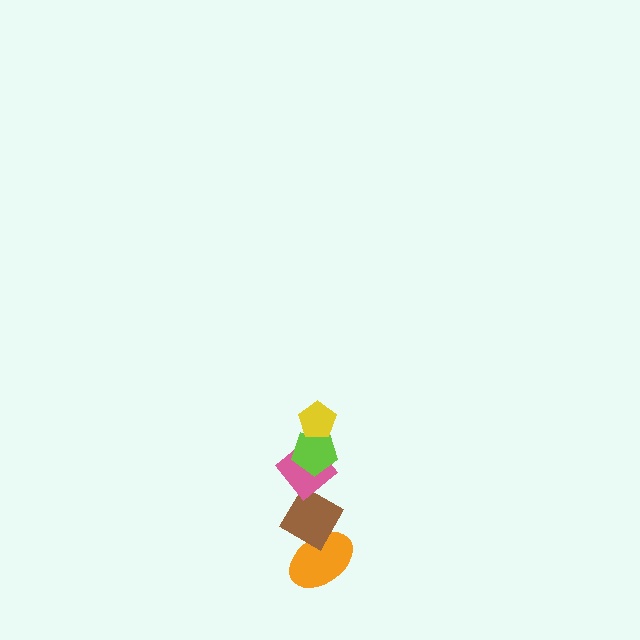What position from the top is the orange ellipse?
The orange ellipse is 5th from the top.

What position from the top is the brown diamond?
The brown diamond is 4th from the top.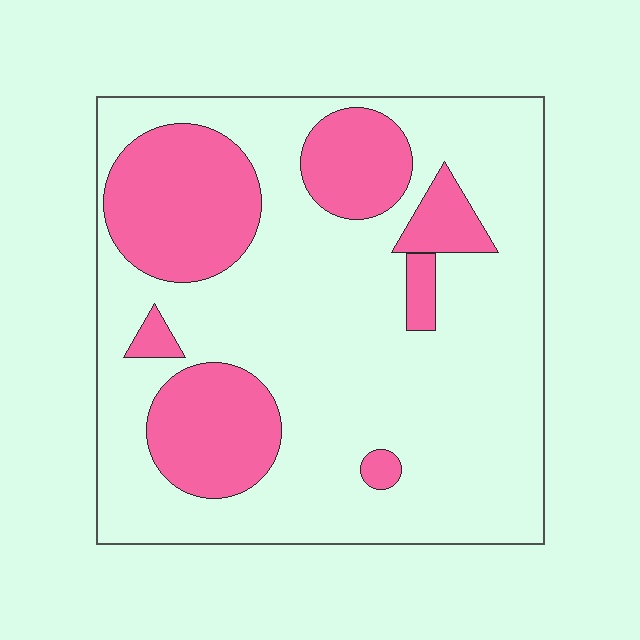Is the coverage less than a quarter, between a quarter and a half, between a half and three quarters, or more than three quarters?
Between a quarter and a half.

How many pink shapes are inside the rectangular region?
7.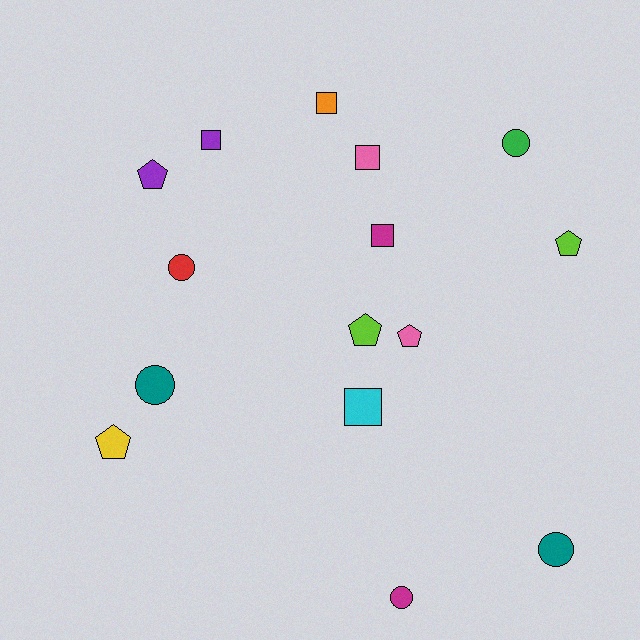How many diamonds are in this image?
There are no diamonds.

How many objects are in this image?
There are 15 objects.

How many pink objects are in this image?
There are 2 pink objects.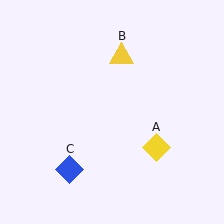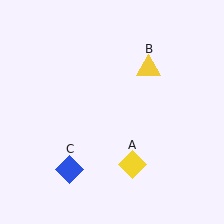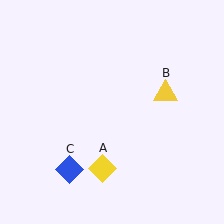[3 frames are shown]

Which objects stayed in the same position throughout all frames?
Blue diamond (object C) remained stationary.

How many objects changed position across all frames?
2 objects changed position: yellow diamond (object A), yellow triangle (object B).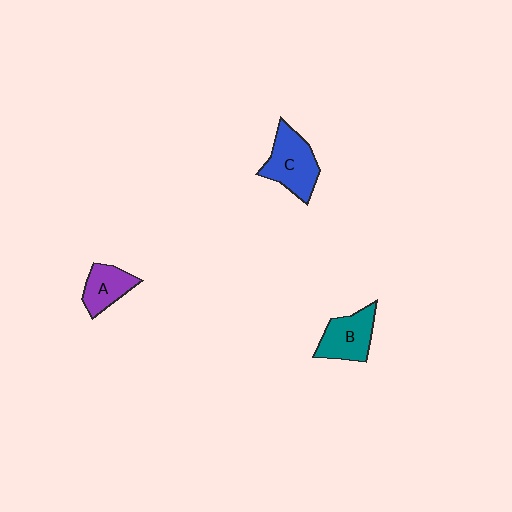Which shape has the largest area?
Shape C (blue).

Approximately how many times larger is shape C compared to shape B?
Approximately 1.2 times.